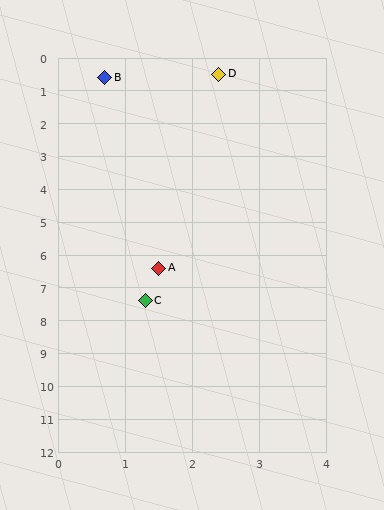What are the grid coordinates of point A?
Point A is at approximately (1.5, 6.4).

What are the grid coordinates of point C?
Point C is at approximately (1.3, 7.4).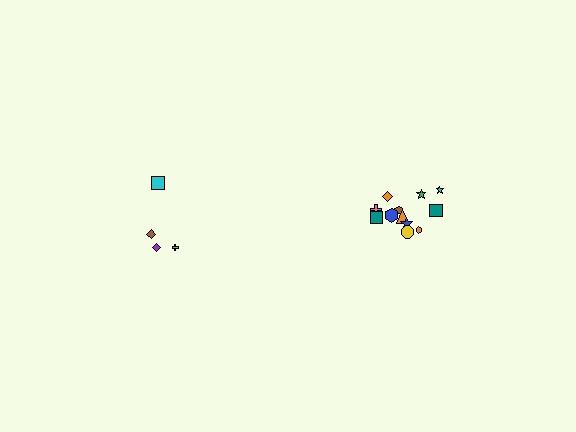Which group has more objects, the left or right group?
The right group.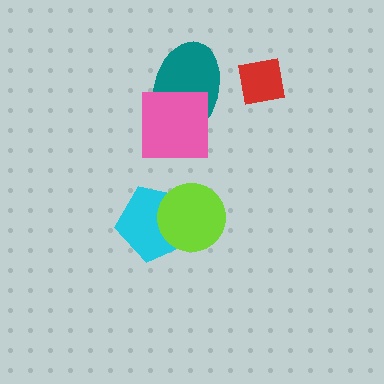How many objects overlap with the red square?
0 objects overlap with the red square.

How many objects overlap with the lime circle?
1 object overlaps with the lime circle.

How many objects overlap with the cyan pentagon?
1 object overlaps with the cyan pentagon.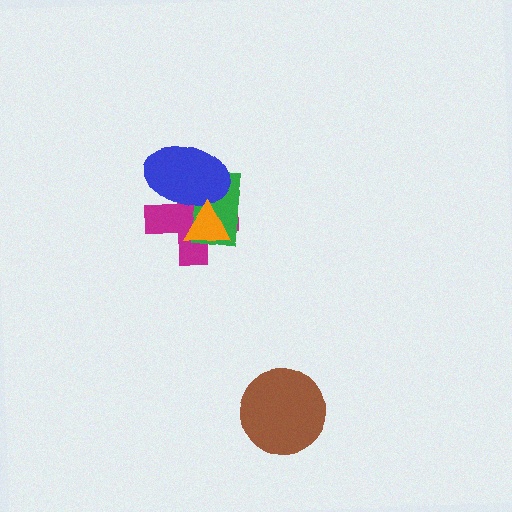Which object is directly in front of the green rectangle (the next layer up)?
The blue ellipse is directly in front of the green rectangle.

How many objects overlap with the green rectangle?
3 objects overlap with the green rectangle.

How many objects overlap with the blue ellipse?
3 objects overlap with the blue ellipse.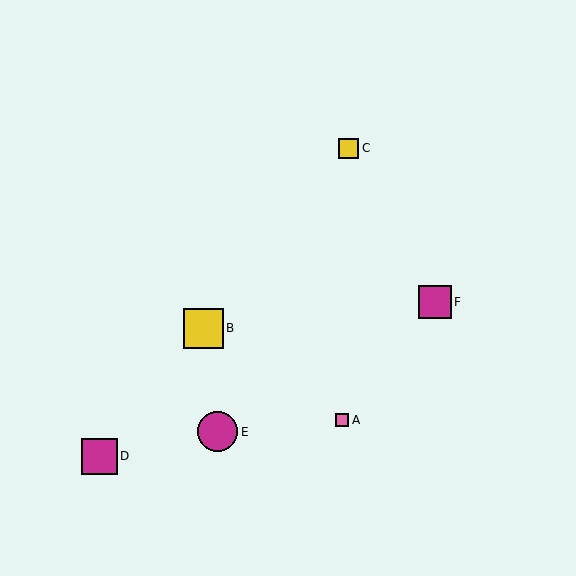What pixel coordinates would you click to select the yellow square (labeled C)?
Click at (348, 148) to select the yellow square C.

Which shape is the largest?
The magenta circle (labeled E) is the largest.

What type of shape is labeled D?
Shape D is a magenta square.